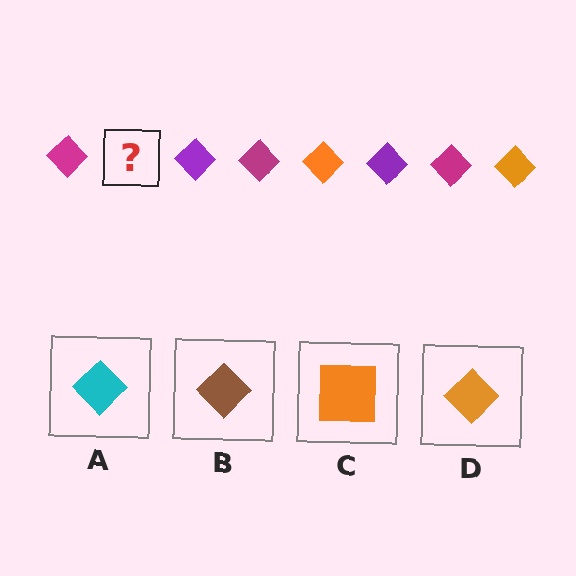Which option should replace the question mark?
Option D.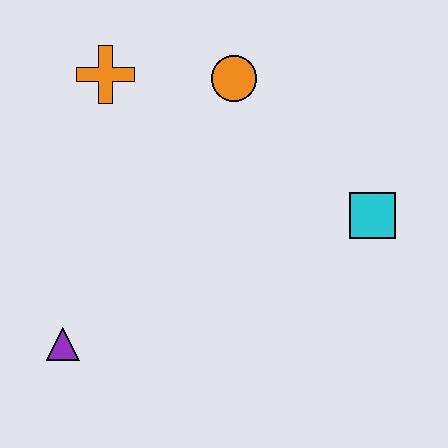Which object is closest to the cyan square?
The orange circle is closest to the cyan square.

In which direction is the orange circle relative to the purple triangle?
The orange circle is above the purple triangle.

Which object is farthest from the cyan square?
The purple triangle is farthest from the cyan square.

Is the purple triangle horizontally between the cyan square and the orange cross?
No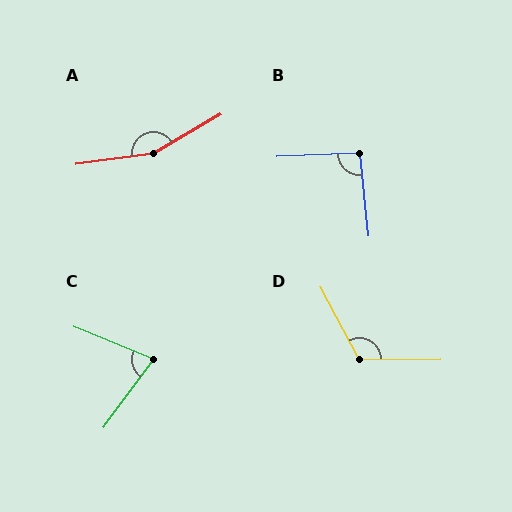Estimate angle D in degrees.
Approximately 117 degrees.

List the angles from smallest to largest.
C (76°), B (93°), D (117°), A (157°).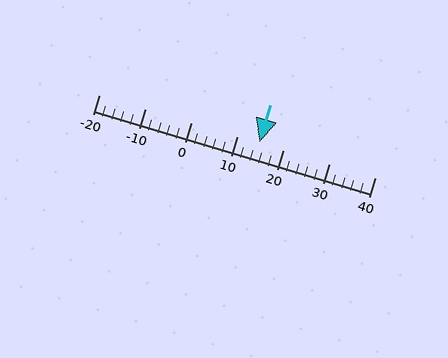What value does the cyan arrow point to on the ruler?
The cyan arrow points to approximately 15.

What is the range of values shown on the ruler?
The ruler shows values from -20 to 40.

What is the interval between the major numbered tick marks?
The major tick marks are spaced 10 units apart.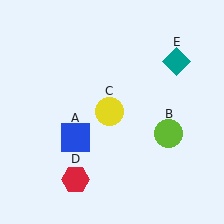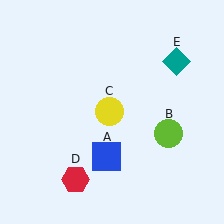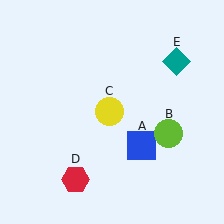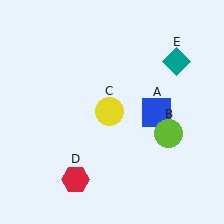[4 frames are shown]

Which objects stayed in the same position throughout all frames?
Lime circle (object B) and yellow circle (object C) and red hexagon (object D) and teal diamond (object E) remained stationary.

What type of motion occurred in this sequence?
The blue square (object A) rotated counterclockwise around the center of the scene.